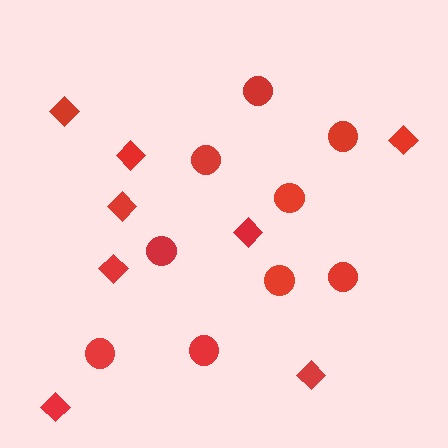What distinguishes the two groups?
There are 2 groups: one group of circles (9) and one group of diamonds (8).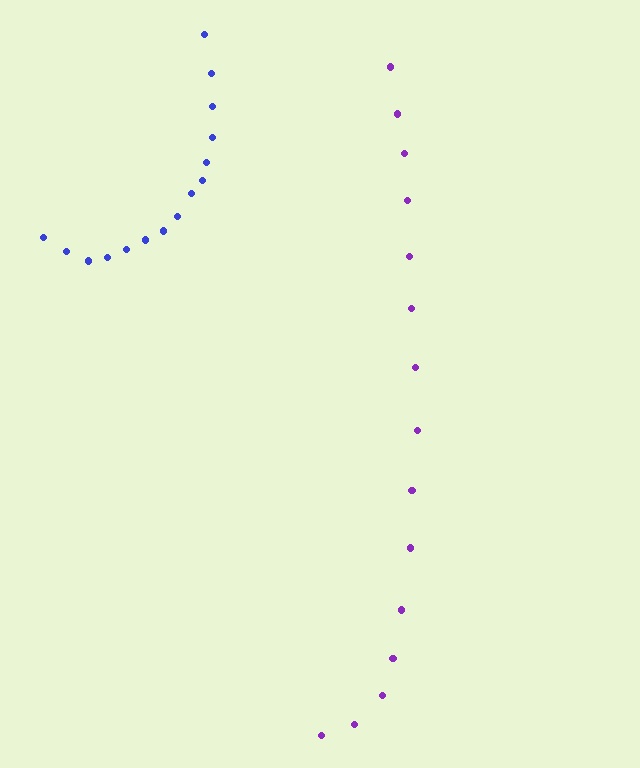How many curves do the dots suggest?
There are 2 distinct paths.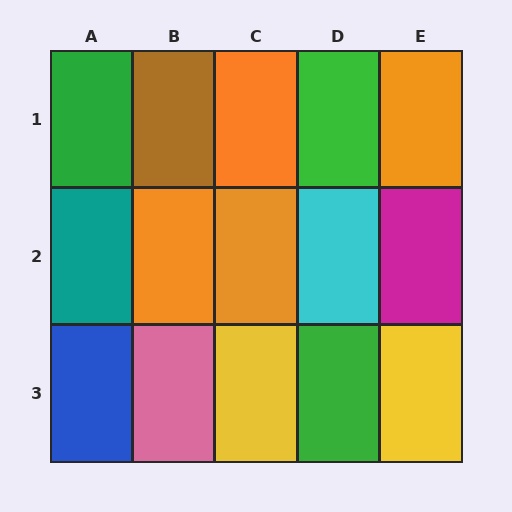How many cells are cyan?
1 cell is cyan.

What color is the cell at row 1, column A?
Green.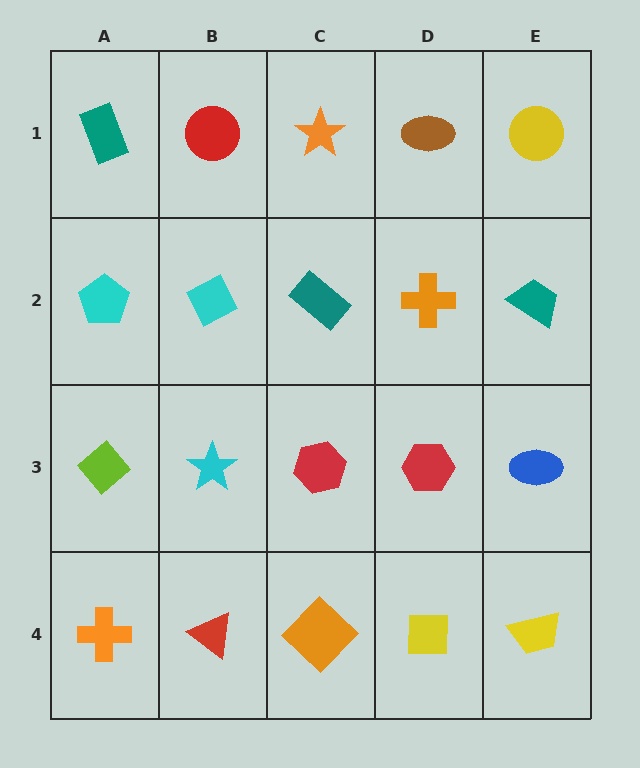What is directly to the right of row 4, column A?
A red triangle.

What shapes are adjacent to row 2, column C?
An orange star (row 1, column C), a red hexagon (row 3, column C), a cyan diamond (row 2, column B), an orange cross (row 2, column D).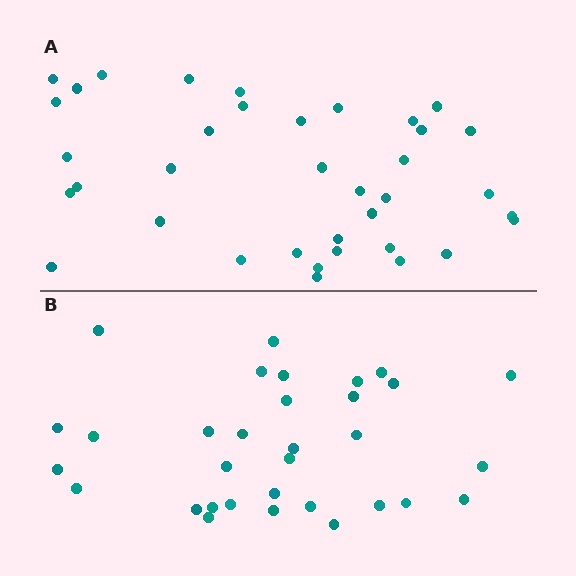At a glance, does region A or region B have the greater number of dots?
Region A (the top region) has more dots.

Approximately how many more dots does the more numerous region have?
Region A has about 5 more dots than region B.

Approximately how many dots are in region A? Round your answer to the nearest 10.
About 40 dots. (The exact count is 37, which rounds to 40.)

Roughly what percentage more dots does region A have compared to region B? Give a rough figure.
About 15% more.